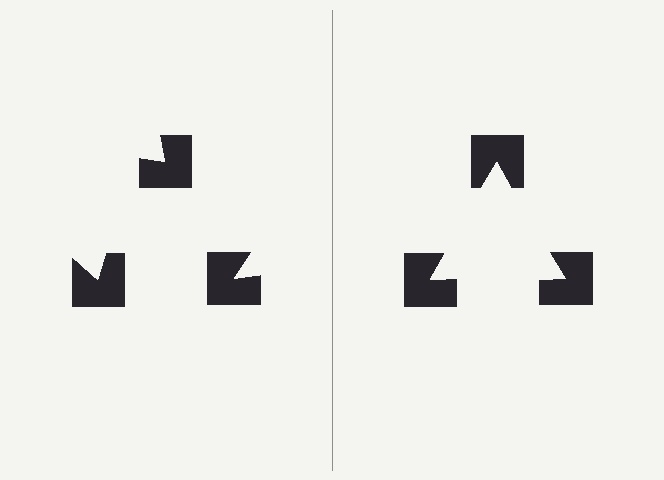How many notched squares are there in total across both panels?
6 — 3 on each side.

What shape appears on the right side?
An illusory triangle.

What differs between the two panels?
The notched squares are positioned identically on both sides; only the wedge orientations differ. On the right they align to a triangle; on the left they are misaligned.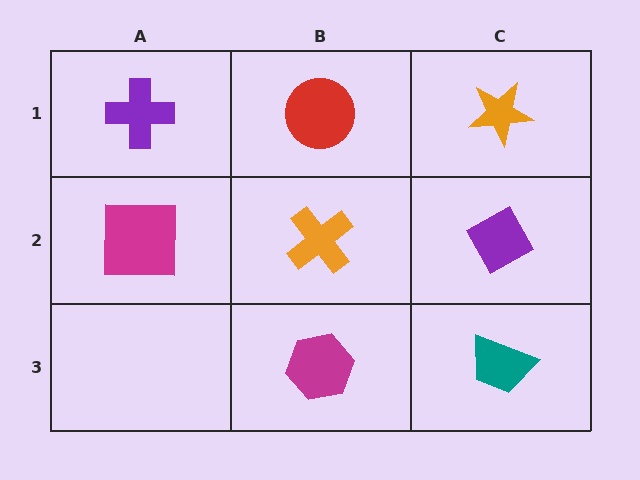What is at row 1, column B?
A red circle.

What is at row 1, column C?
An orange star.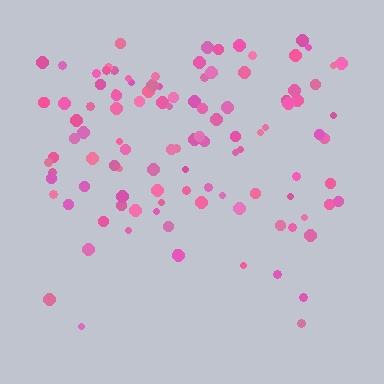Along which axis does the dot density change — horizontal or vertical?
Vertical.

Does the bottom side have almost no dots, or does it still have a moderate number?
Still a moderate number, just noticeably fewer than the top.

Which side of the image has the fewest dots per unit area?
The bottom.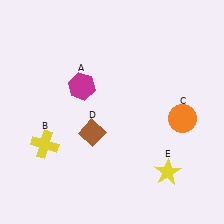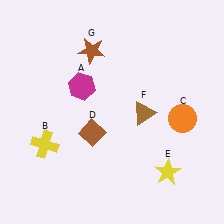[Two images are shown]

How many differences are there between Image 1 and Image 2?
There are 2 differences between the two images.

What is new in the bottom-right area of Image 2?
A brown triangle (F) was added in the bottom-right area of Image 2.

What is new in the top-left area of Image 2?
A brown star (G) was added in the top-left area of Image 2.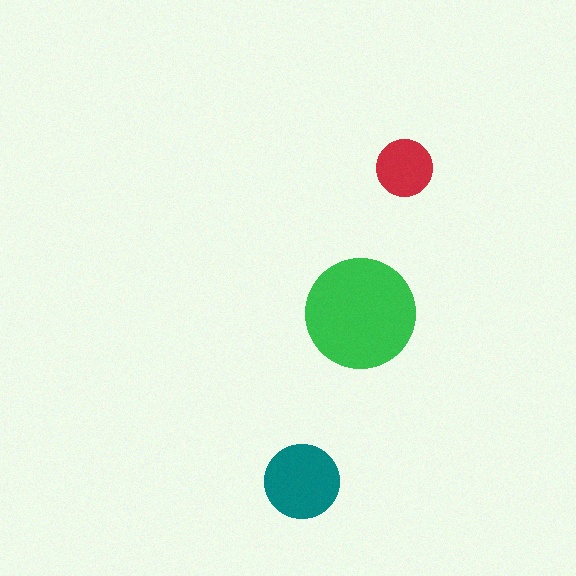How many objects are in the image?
There are 3 objects in the image.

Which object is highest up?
The red circle is topmost.